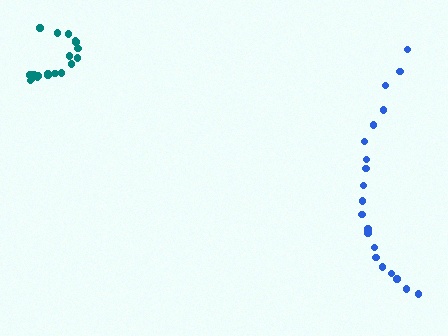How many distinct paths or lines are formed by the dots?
There are 2 distinct paths.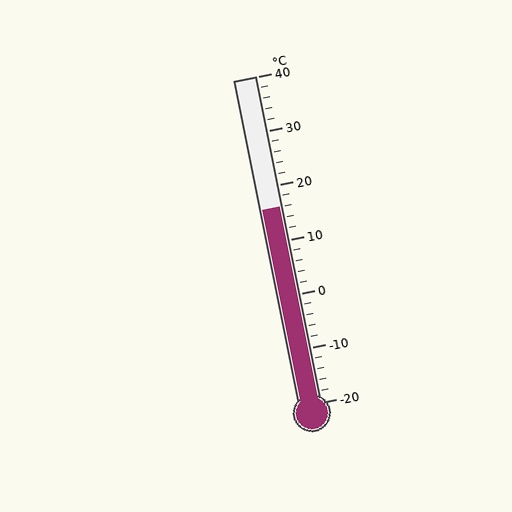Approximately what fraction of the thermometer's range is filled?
The thermometer is filled to approximately 60% of its range.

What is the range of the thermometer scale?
The thermometer scale ranges from -20°C to 40°C.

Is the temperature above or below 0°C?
The temperature is above 0°C.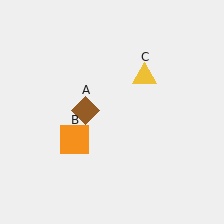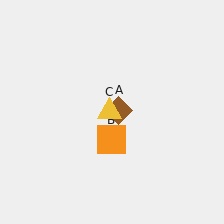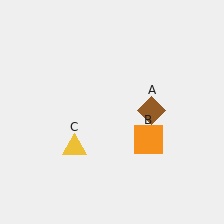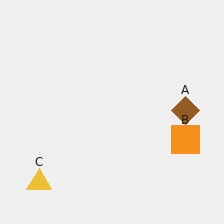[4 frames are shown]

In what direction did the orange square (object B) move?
The orange square (object B) moved right.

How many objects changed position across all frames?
3 objects changed position: brown diamond (object A), orange square (object B), yellow triangle (object C).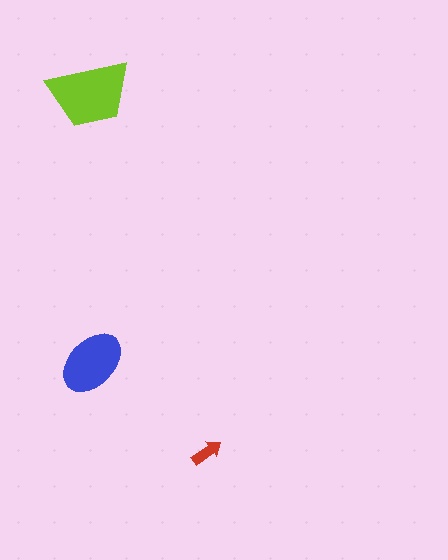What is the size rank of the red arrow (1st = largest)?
3rd.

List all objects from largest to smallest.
The lime trapezoid, the blue ellipse, the red arrow.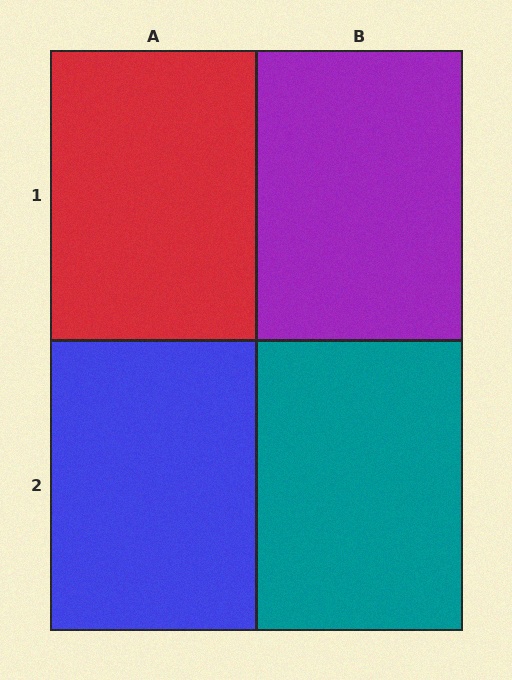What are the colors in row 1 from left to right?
Red, purple.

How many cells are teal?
1 cell is teal.